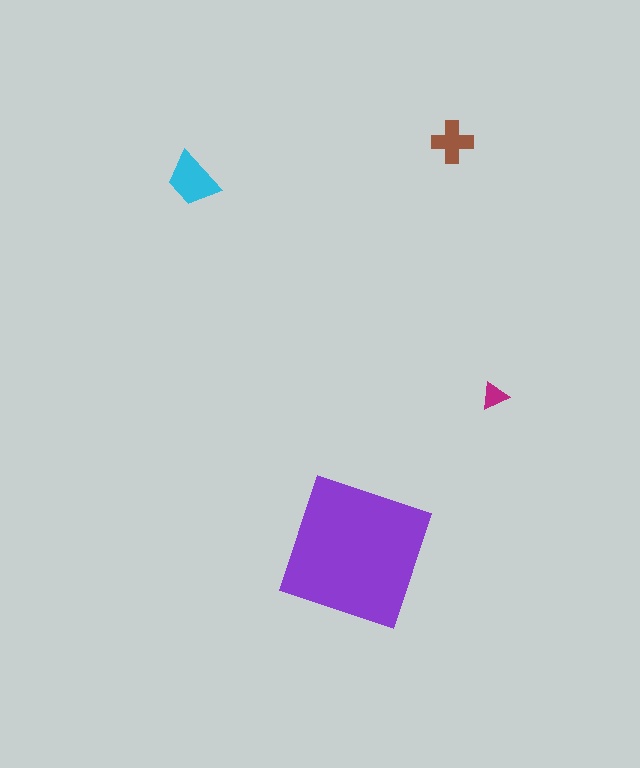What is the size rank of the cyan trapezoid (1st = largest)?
2nd.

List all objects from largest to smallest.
The purple square, the cyan trapezoid, the brown cross, the magenta triangle.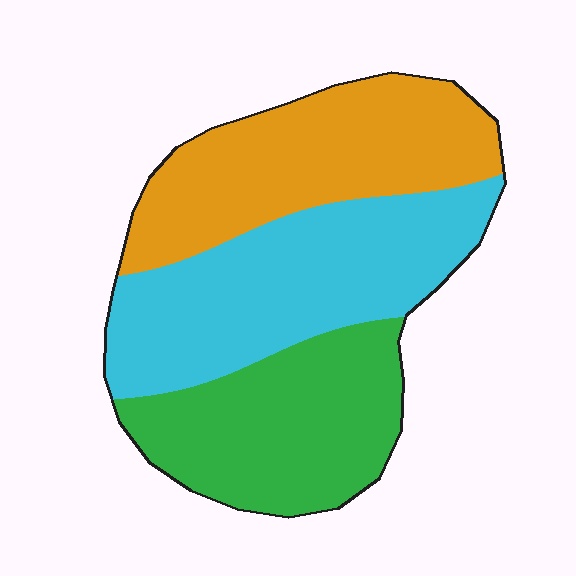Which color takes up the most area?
Cyan, at roughly 35%.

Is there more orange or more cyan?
Cyan.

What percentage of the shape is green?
Green takes up about one third (1/3) of the shape.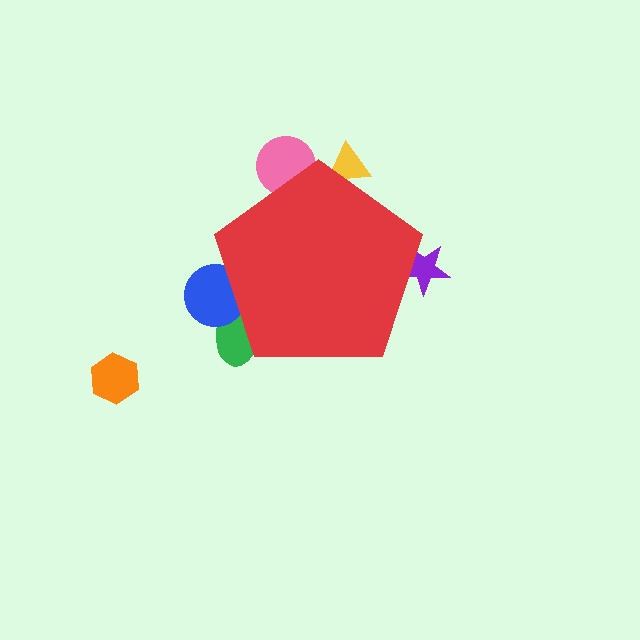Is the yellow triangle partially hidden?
Yes, the yellow triangle is partially hidden behind the red pentagon.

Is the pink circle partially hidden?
Yes, the pink circle is partially hidden behind the red pentagon.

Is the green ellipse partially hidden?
Yes, the green ellipse is partially hidden behind the red pentagon.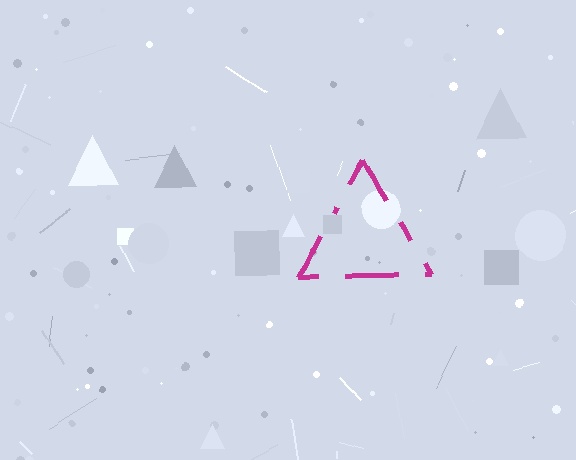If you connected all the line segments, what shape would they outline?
They would outline a triangle.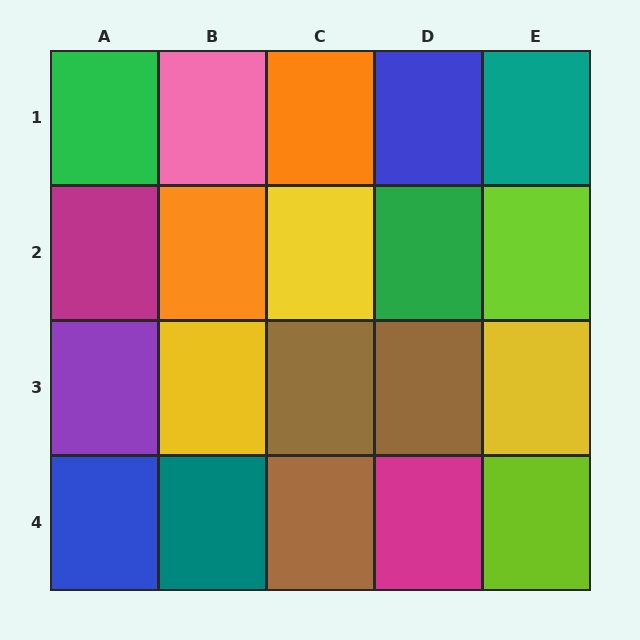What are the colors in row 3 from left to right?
Purple, yellow, brown, brown, yellow.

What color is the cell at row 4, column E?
Lime.